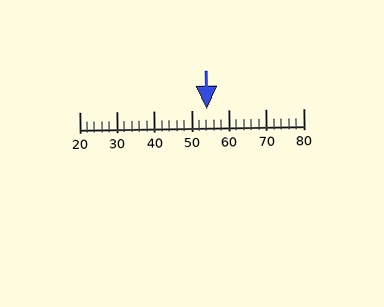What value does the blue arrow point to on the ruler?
The blue arrow points to approximately 54.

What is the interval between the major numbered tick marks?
The major tick marks are spaced 10 units apart.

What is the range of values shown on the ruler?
The ruler shows values from 20 to 80.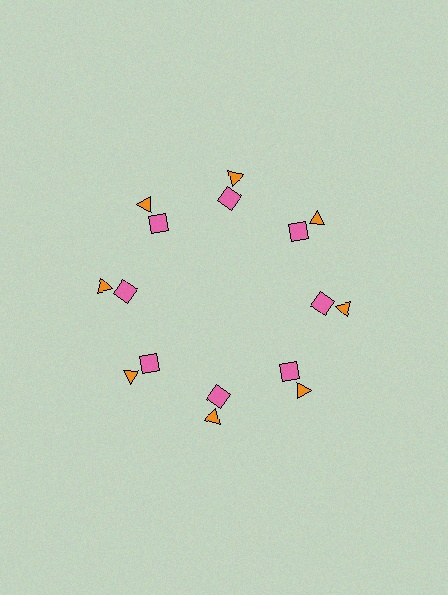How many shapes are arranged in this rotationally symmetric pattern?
There are 16 shapes, arranged in 8 groups of 2.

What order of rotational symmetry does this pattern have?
This pattern has 8-fold rotational symmetry.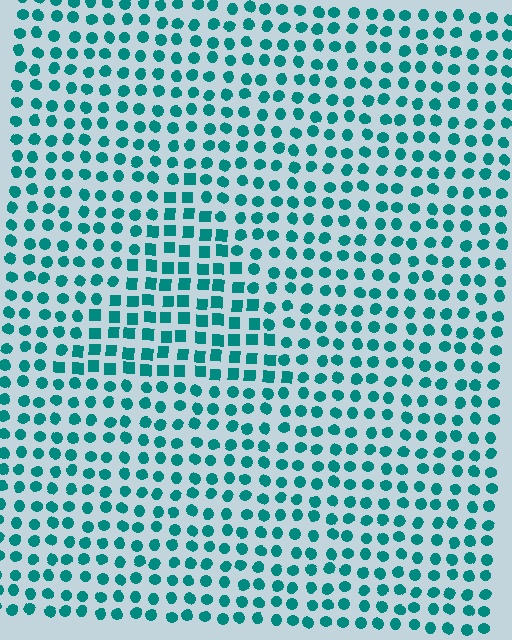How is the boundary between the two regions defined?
The boundary is defined by a change in element shape: squares inside vs. circles outside. All elements share the same color and spacing.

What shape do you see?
I see a triangle.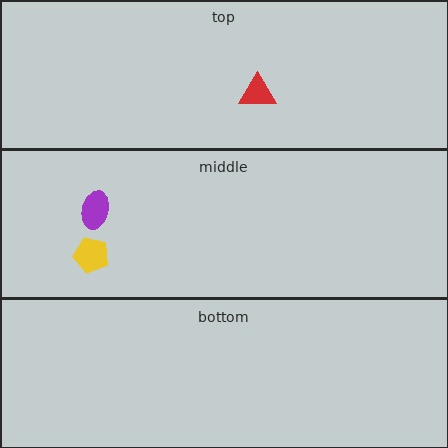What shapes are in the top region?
The red triangle.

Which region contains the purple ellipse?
The middle region.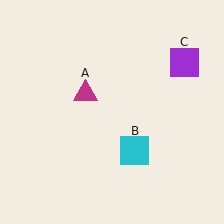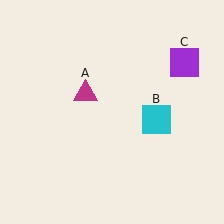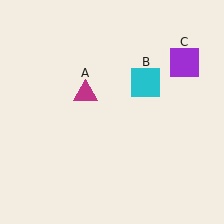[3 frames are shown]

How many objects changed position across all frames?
1 object changed position: cyan square (object B).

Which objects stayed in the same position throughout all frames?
Magenta triangle (object A) and purple square (object C) remained stationary.